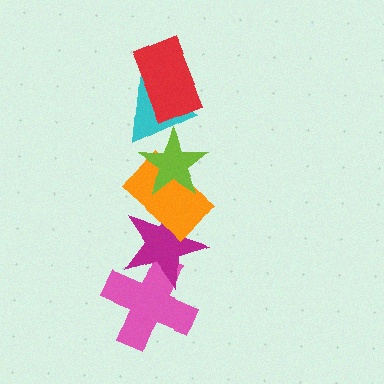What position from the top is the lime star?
The lime star is 3rd from the top.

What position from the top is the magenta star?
The magenta star is 5th from the top.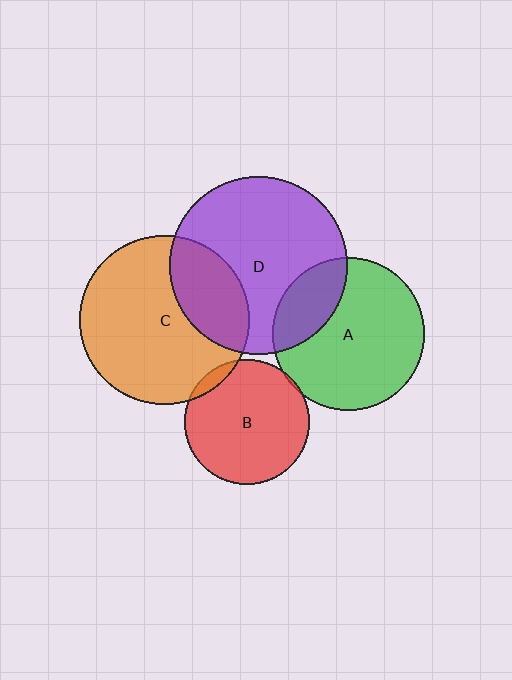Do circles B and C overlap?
Yes.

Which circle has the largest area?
Circle D (purple).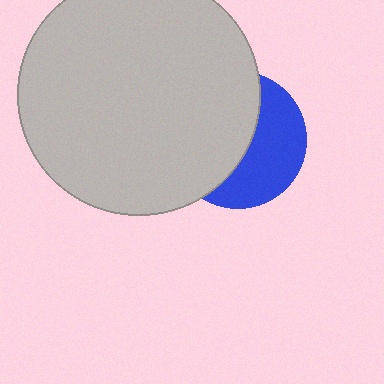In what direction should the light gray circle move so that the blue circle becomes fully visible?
The light gray circle should move left. That is the shortest direction to clear the overlap and leave the blue circle fully visible.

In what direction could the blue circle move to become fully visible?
The blue circle could move right. That would shift it out from behind the light gray circle entirely.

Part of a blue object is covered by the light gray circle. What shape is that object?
It is a circle.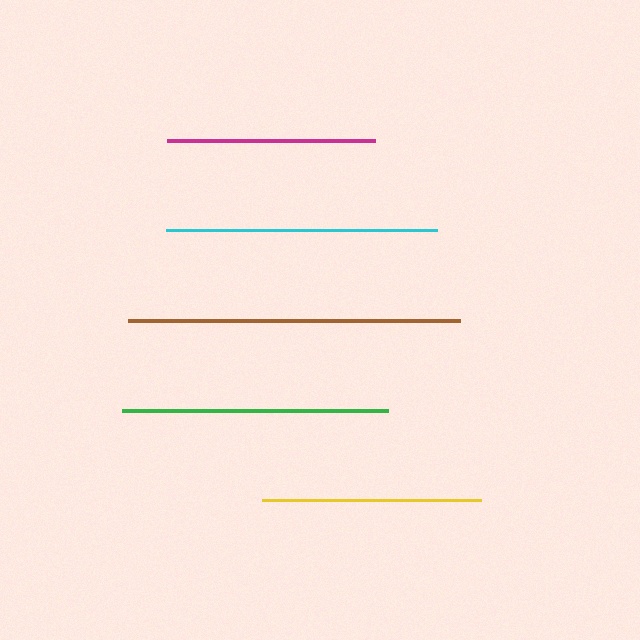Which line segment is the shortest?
The magenta line is the shortest at approximately 208 pixels.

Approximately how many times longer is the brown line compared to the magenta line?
The brown line is approximately 1.6 times the length of the magenta line.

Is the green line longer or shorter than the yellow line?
The green line is longer than the yellow line.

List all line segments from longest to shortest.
From longest to shortest: brown, cyan, green, yellow, magenta.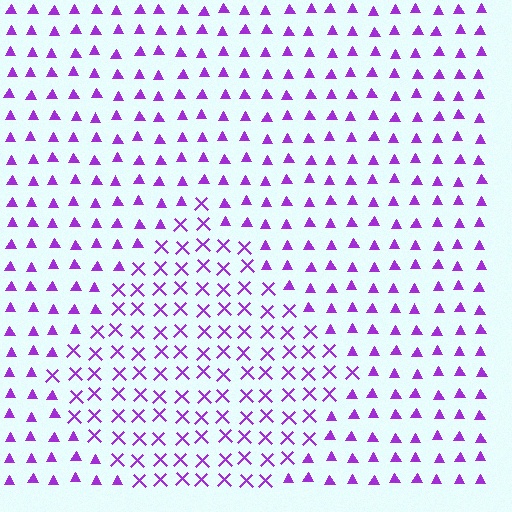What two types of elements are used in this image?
The image uses X marks inside the diamond region and triangles outside it.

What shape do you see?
I see a diamond.